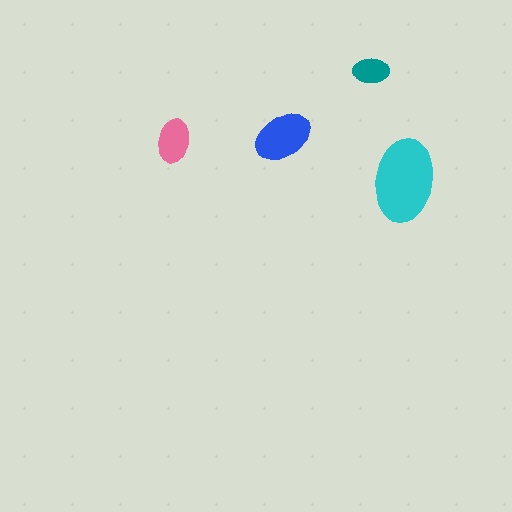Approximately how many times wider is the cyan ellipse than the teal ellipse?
About 2.5 times wider.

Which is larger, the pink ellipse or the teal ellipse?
The pink one.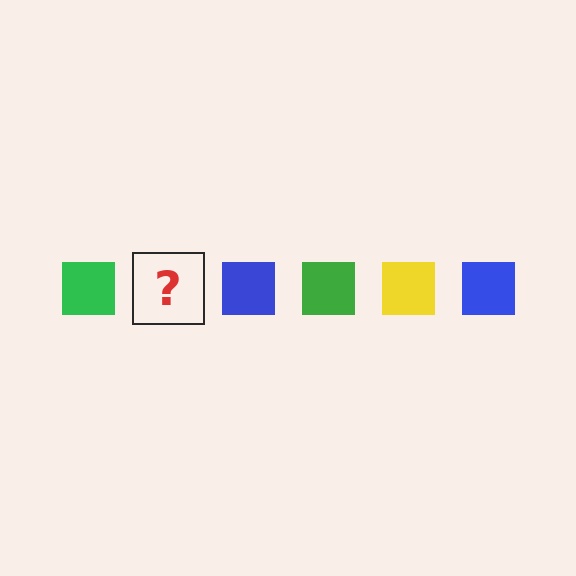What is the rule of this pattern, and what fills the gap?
The rule is that the pattern cycles through green, yellow, blue squares. The gap should be filled with a yellow square.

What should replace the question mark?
The question mark should be replaced with a yellow square.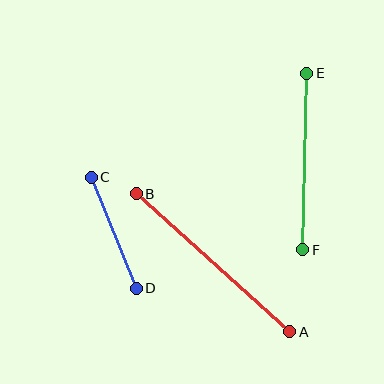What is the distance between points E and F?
The distance is approximately 177 pixels.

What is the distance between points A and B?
The distance is approximately 206 pixels.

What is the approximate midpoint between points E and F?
The midpoint is at approximately (305, 162) pixels.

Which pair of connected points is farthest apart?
Points A and B are farthest apart.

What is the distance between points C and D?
The distance is approximately 120 pixels.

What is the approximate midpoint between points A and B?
The midpoint is at approximately (213, 263) pixels.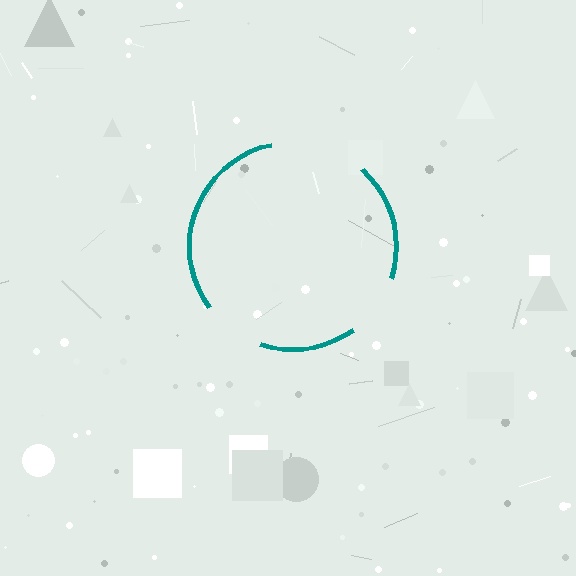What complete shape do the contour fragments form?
The contour fragments form a circle.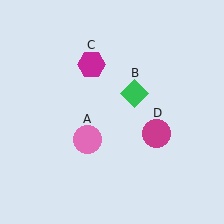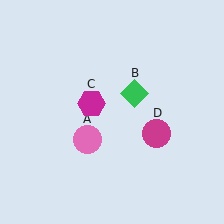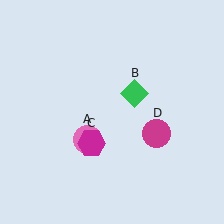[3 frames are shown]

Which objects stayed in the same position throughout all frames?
Pink circle (object A) and green diamond (object B) and magenta circle (object D) remained stationary.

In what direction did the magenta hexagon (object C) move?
The magenta hexagon (object C) moved down.